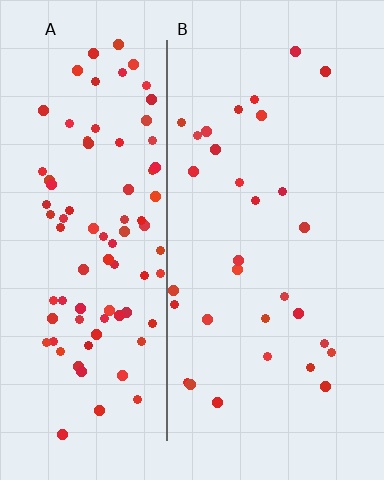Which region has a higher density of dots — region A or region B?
A (the left).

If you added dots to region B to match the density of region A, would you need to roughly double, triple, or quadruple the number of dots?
Approximately triple.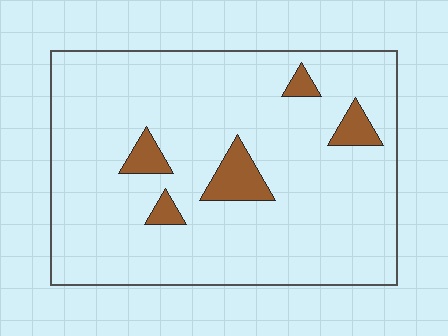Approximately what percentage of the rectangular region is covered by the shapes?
Approximately 10%.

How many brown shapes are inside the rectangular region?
5.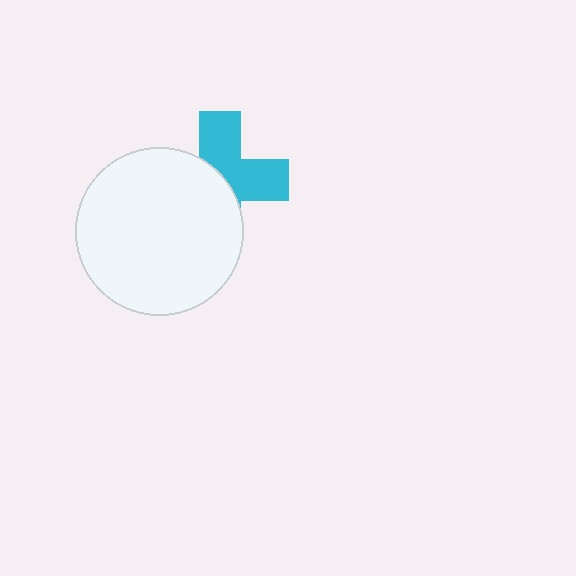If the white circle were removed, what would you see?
You would see the complete cyan cross.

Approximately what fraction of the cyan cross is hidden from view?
Roughly 52% of the cyan cross is hidden behind the white circle.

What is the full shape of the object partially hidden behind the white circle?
The partially hidden object is a cyan cross.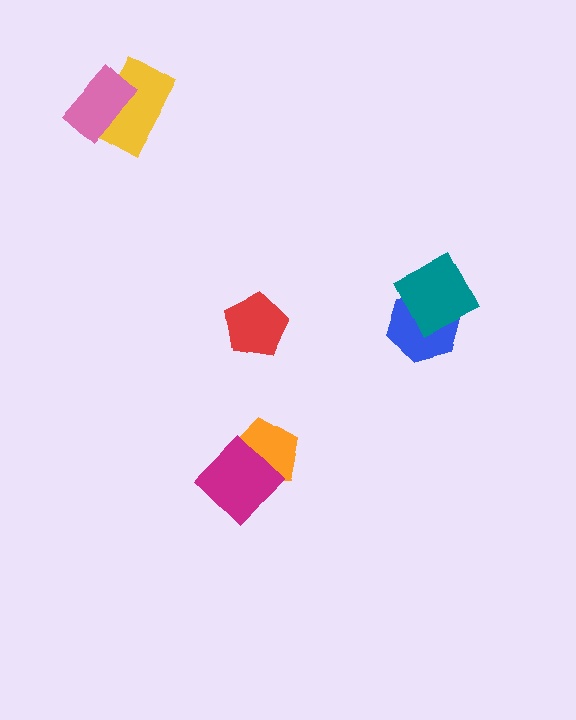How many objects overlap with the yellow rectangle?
1 object overlaps with the yellow rectangle.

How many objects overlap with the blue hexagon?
1 object overlaps with the blue hexagon.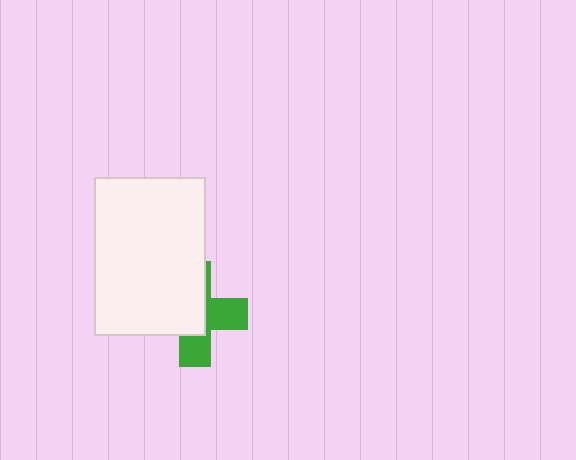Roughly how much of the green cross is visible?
About half of it is visible (roughly 45%).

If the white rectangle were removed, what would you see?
You would see the complete green cross.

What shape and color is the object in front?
The object in front is a white rectangle.